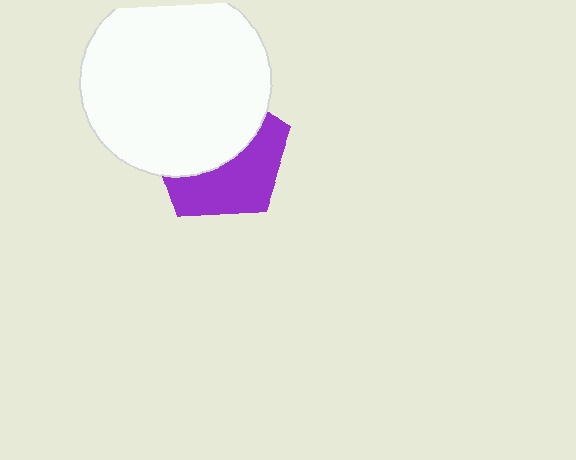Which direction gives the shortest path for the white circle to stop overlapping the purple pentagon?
Moving up gives the shortest separation.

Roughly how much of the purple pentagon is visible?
About half of it is visible (roughly 47%).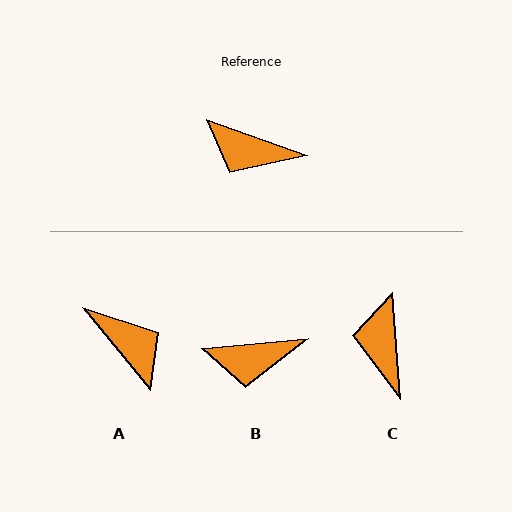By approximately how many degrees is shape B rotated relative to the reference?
Approximately 25 degrees counter-clockwise.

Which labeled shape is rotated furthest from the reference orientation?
A, about 149 degrees away.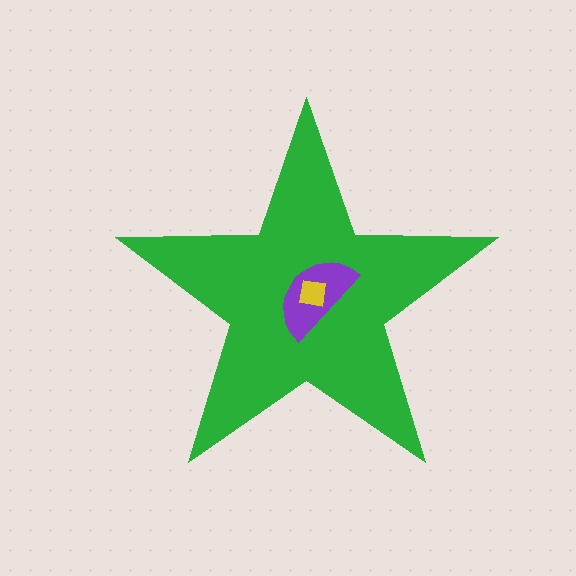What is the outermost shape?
The green star.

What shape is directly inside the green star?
The purple semicircle.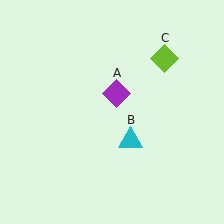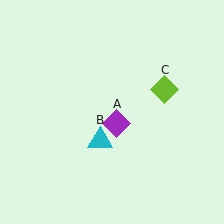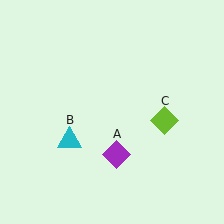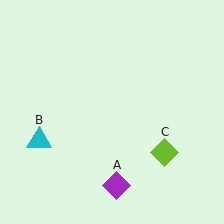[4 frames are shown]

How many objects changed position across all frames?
3 objects changed position: purple diamond (object A), cyan triangle (object B), lime diamond (object C).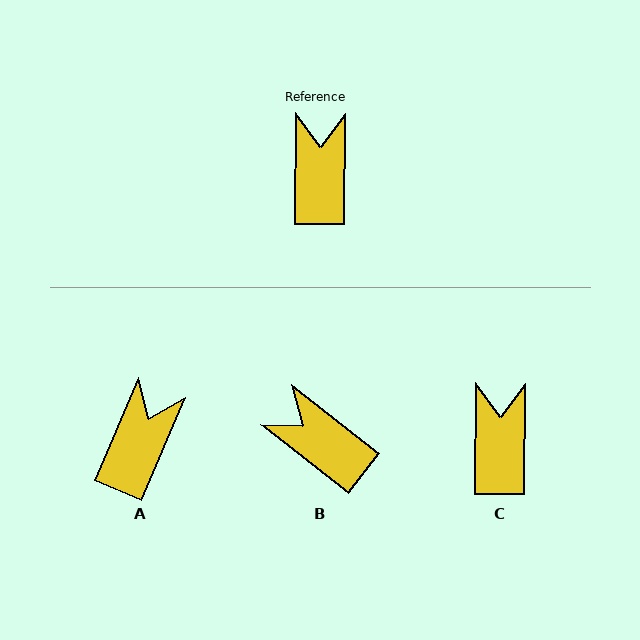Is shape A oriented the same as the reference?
No, it is off by about 22 degrees.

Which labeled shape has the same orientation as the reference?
C.